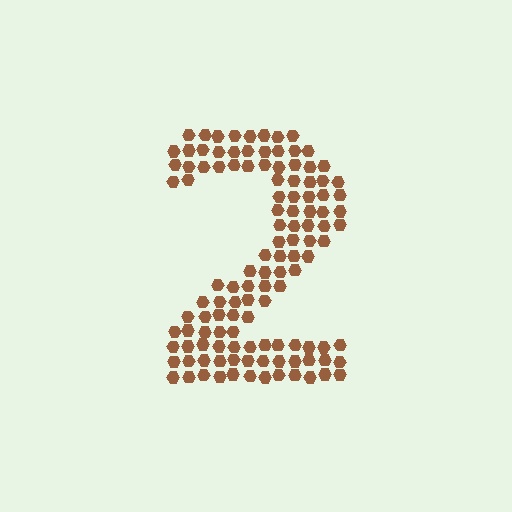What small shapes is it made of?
It is made of small hexagons.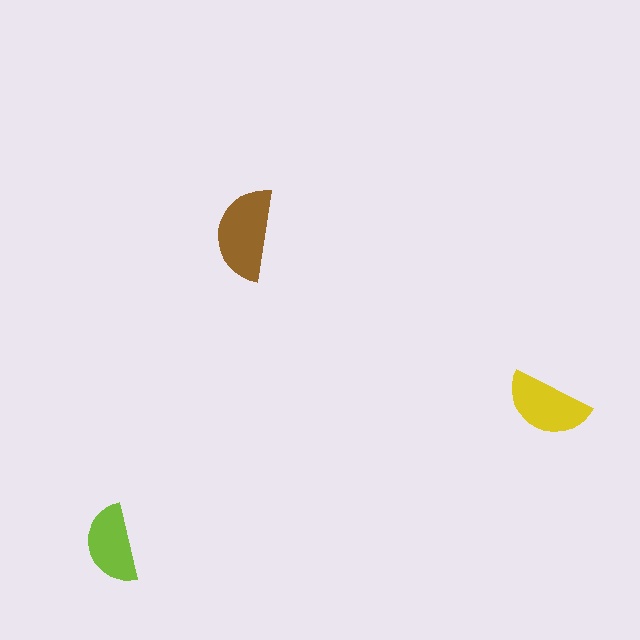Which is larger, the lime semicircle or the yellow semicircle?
The yellow one.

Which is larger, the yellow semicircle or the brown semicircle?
The brown one.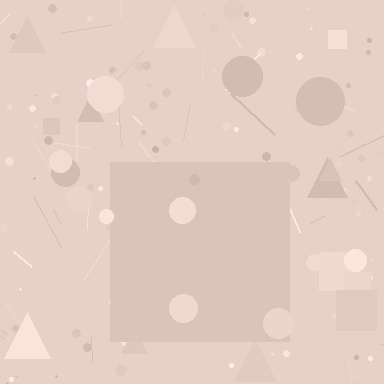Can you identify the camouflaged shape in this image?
The camouflaged shape is a square.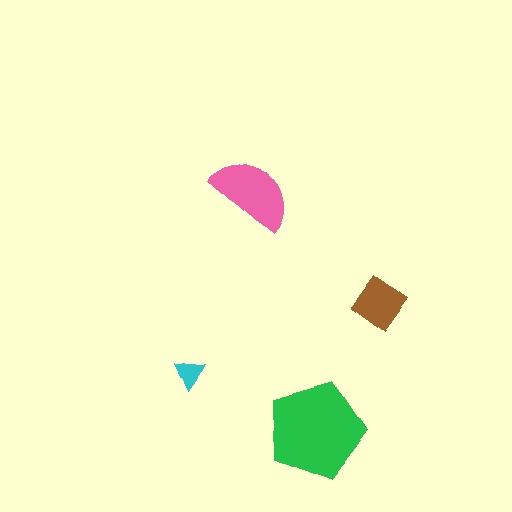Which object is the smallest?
The cyan triangle.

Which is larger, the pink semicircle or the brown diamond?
The pink semicircle.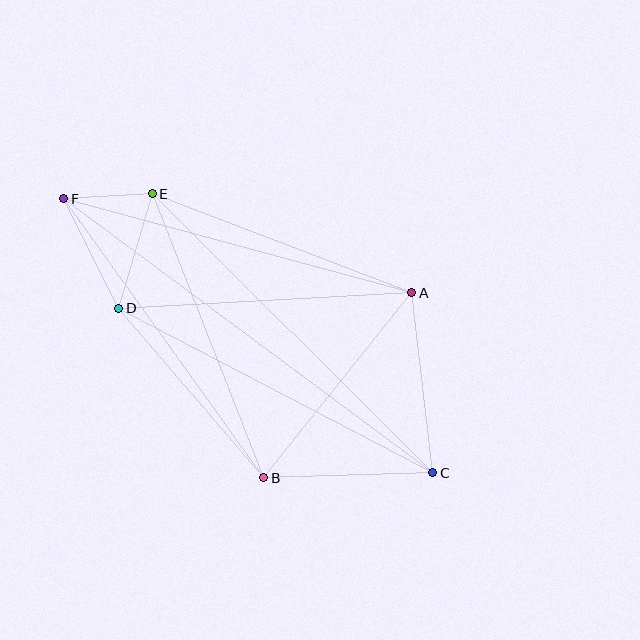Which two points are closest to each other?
Points E and F are closest to each other.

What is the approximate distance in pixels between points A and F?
The distance between A and F is approximately 360 pixels.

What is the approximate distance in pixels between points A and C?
The distance between A and C is approximately 181 pixels.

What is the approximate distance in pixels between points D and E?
The distance between D and E is approximately 119 pixels.